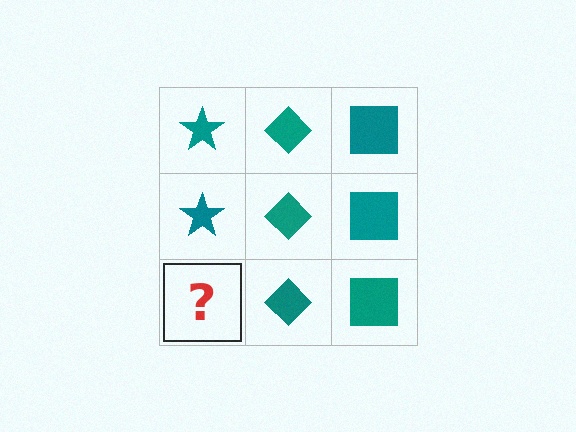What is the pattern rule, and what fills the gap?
The rule is that each column has a consistent shape. The gap should be filled with a teal star.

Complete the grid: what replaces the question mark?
The question mark should be replaced with a teal star.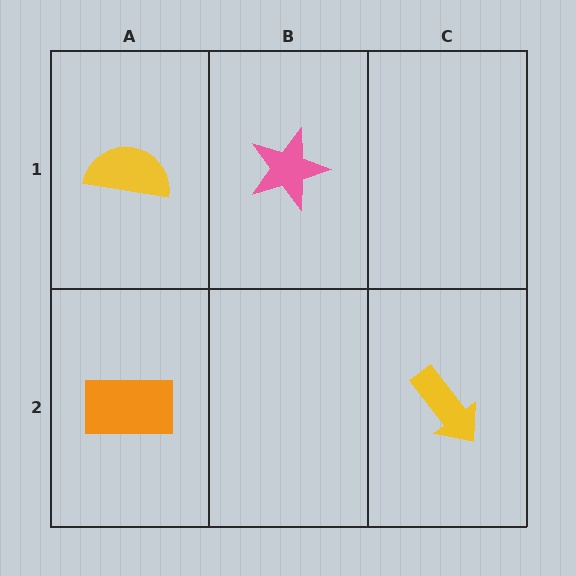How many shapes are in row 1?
2 shapes.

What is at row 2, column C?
A yellow arrow.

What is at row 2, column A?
An orange rectangle.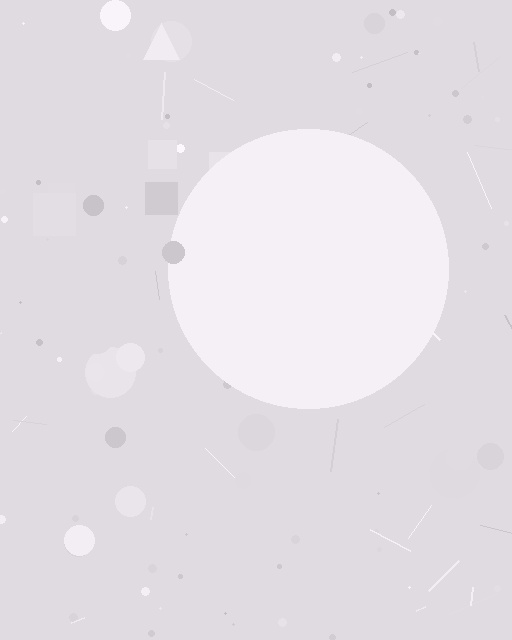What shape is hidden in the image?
A circle is hidden in the image.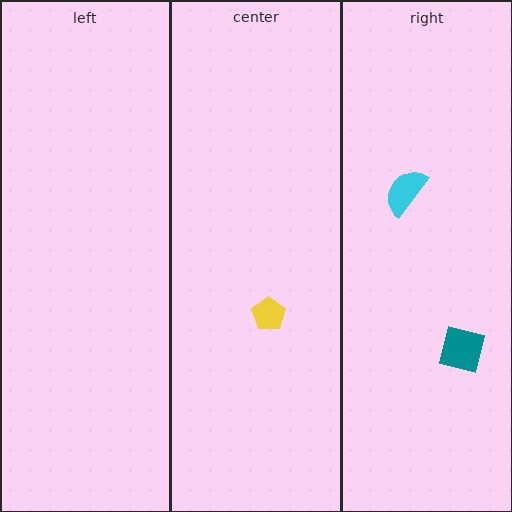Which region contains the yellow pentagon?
The center region.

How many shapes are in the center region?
1.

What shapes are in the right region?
The cyan semicircle, the teal square.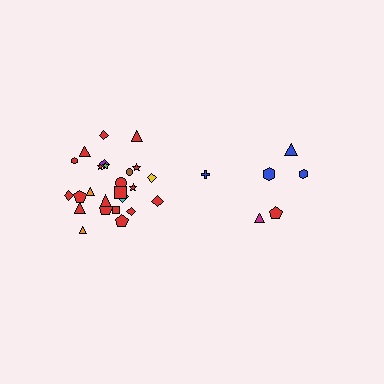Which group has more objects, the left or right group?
The left group.